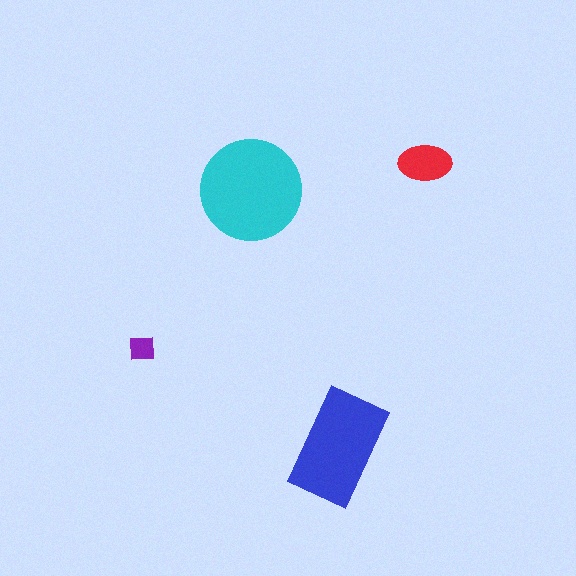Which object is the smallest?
The purple square.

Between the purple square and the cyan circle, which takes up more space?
The cyan circle.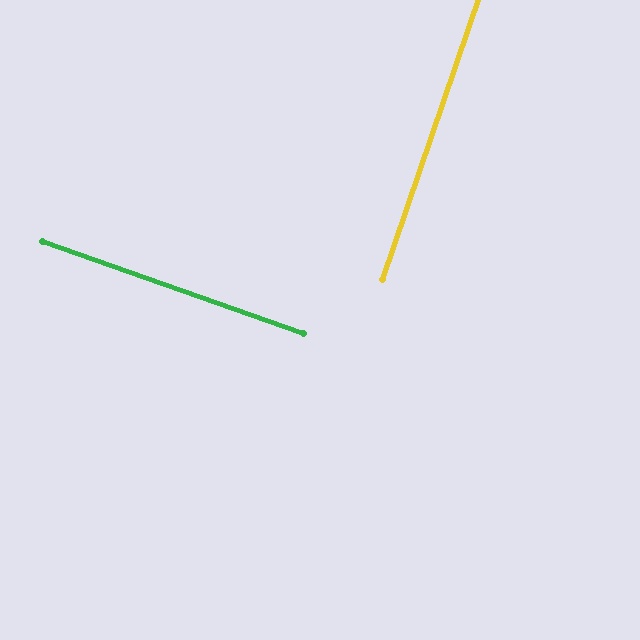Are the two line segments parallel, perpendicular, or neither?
Perpendicular — they meet at approximately 89°.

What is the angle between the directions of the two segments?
Approximately 89 degrees.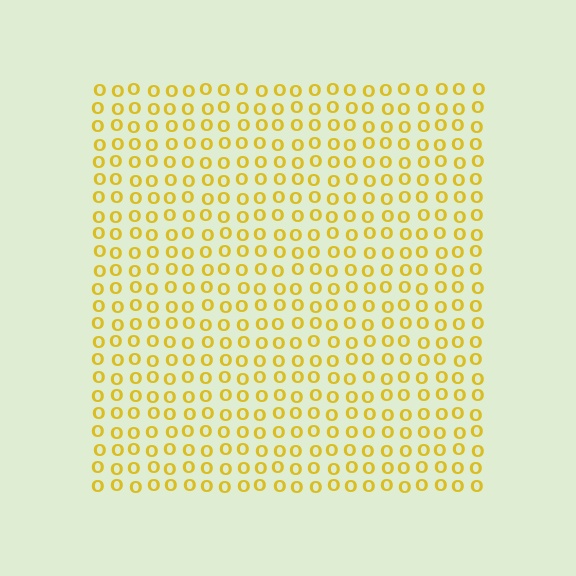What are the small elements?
The small elements are letter O's.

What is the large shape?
The large shape is a square.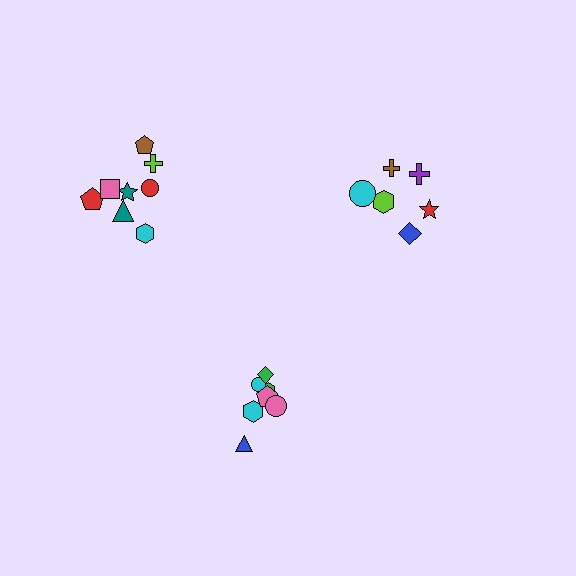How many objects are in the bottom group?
There are 7 objects.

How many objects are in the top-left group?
There are 8 objects.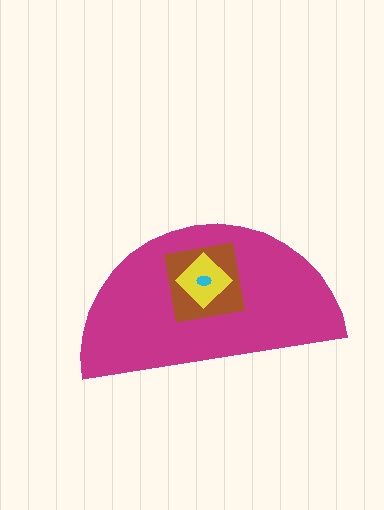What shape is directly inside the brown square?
The yellow diamond.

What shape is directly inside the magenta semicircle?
The brown square.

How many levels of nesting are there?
4.